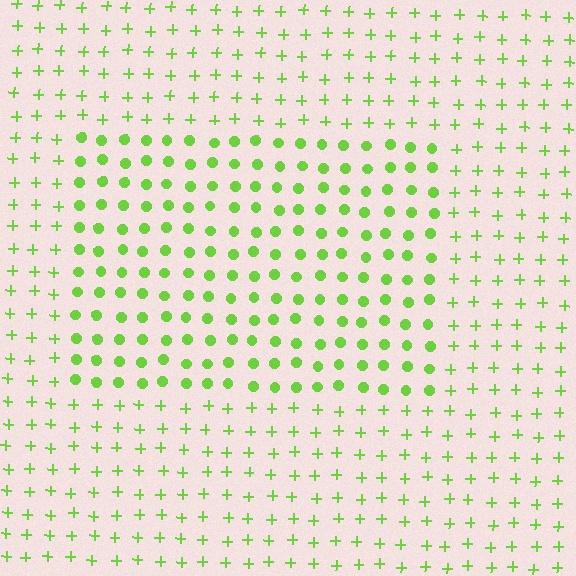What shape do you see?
I see a rectangle.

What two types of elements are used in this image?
The image uses circles inside the rectangle region and plus signs outside it.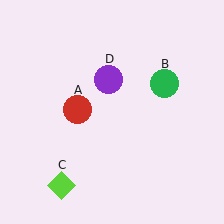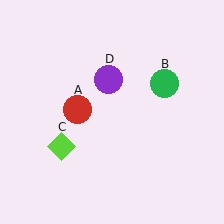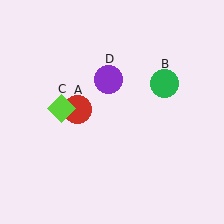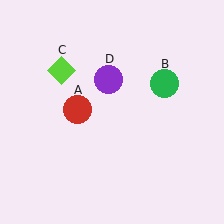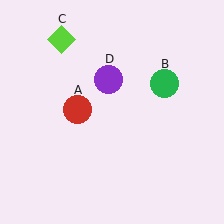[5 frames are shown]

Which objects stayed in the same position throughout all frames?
Red circle (object A) and green circle (object B) and purple circle (object D) remained stationary.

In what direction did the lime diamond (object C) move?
The lime diamond (object C) moved up.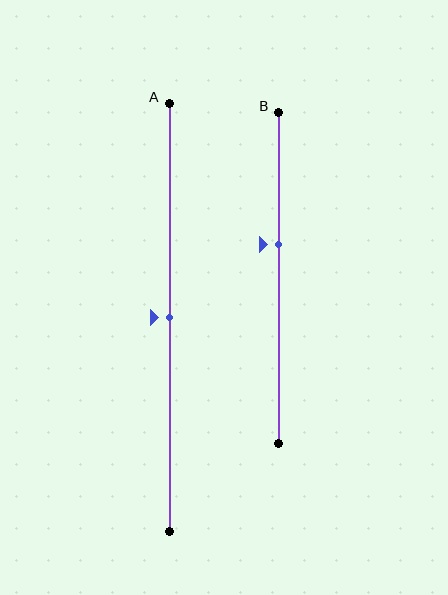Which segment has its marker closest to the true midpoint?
Segment A has its marker closest to the true midpoint.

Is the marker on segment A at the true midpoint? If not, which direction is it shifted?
Yes, the marker on segment A is at the true midpoint.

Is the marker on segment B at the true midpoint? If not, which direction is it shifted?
No, the marker on segment B is shifted upward by about 10% of the segment length.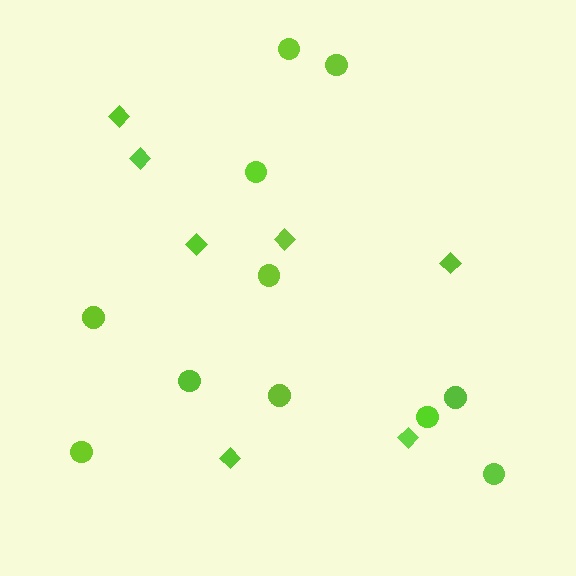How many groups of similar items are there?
There are 2 groups: one group of diamonds (7) and one group of circles (11).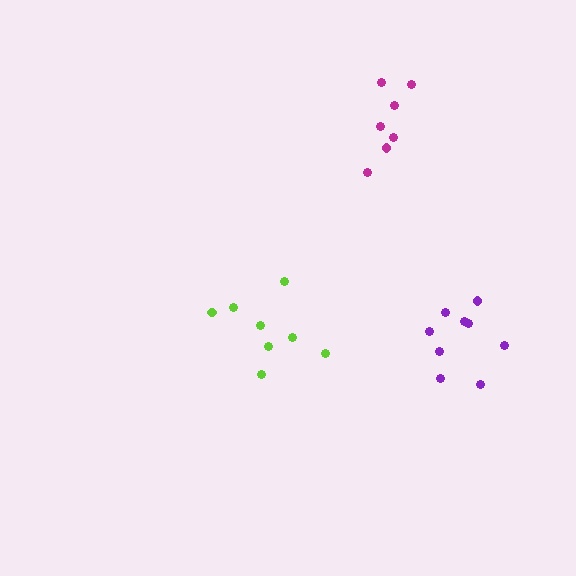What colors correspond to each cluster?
The clusters are colored: lime, magenta, purple.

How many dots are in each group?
Group 1: 8 dots, Group 2: 7 dots, Group 3: 9 dots (24 total).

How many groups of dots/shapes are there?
There are 3 groups.